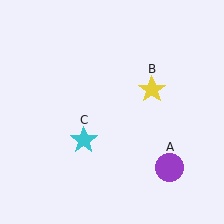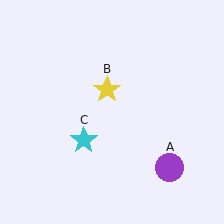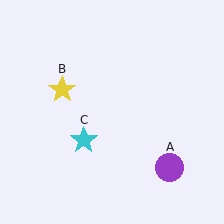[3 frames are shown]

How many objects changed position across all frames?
1 object changed position: yellow star (object B).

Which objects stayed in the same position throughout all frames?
Purple circle (object A) and cyan star (object C) remained stationary.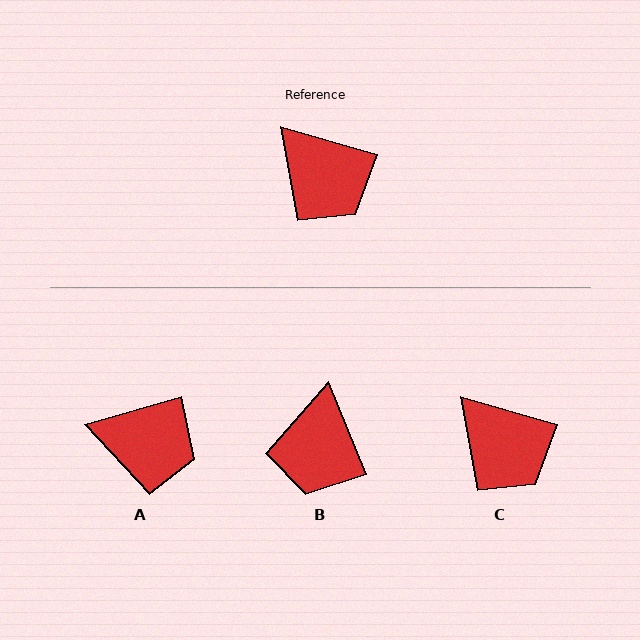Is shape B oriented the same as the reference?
No, it is off by about 52 degrees.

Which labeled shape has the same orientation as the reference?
C.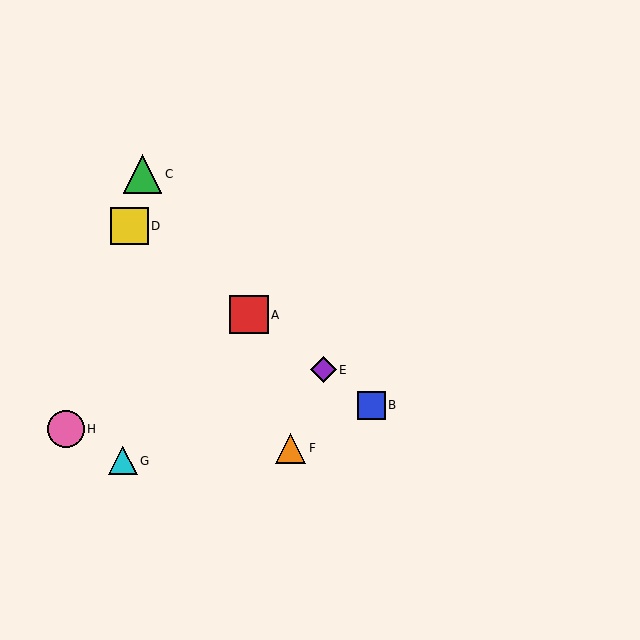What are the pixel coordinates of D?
Object D is at (130, 226).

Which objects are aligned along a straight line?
Objects A, B, D, E are aligned along a straight line.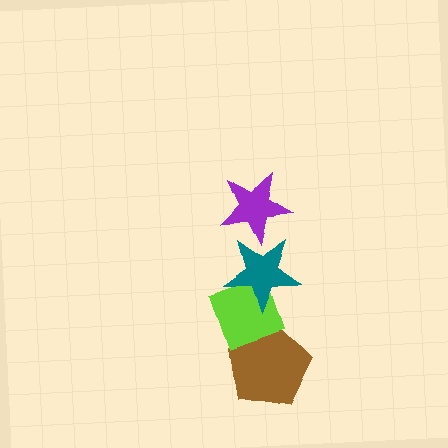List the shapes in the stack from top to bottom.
From top to bottom: the purple star, the teal star, the lime diamond, the brown pentagon.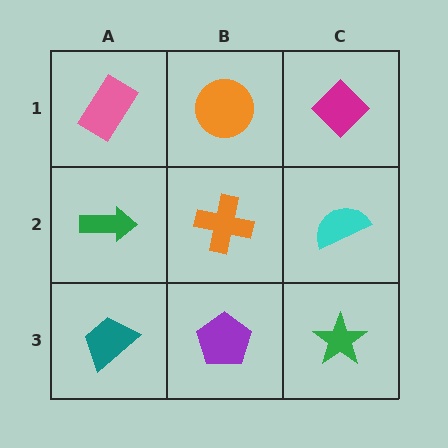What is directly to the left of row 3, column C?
A purple pentagon.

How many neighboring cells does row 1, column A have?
2.